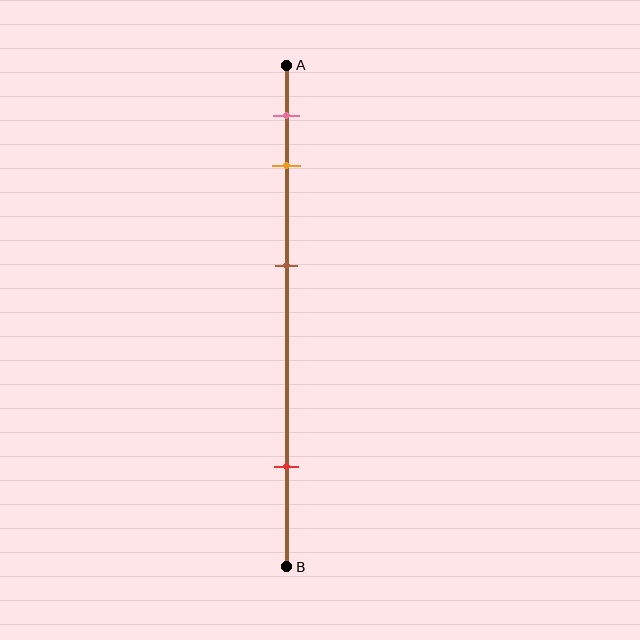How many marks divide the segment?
There are 4 marks dividing the segment.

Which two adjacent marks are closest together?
The pink and orange marks are the closest adjacent pair.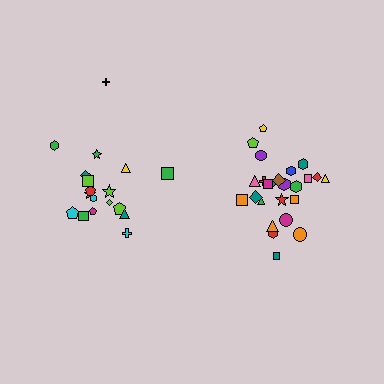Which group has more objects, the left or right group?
The right group.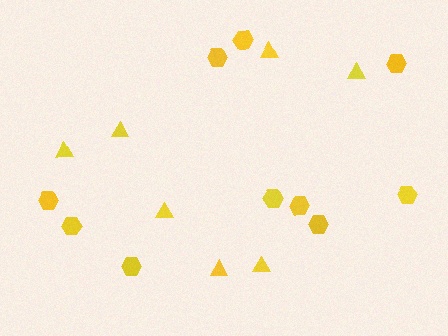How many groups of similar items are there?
There are 2 groups: one group of triangles (7) and one group of hexagons (10).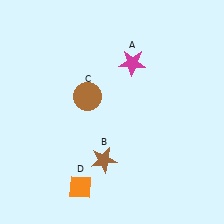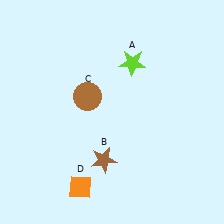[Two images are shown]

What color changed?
The star (A) changed from magenta in Image 1 to lime in Image 2.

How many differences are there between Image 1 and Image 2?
There is 1 difference between the two images.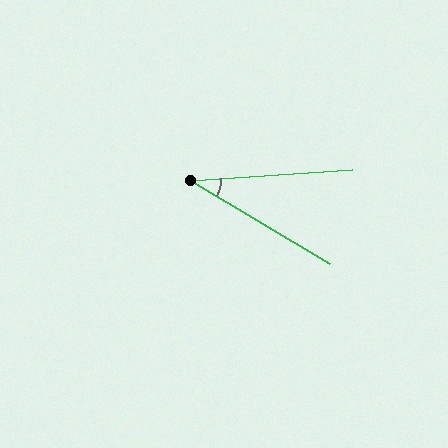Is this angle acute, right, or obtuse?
It is acute.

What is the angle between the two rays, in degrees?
Approximately 35 degrees.